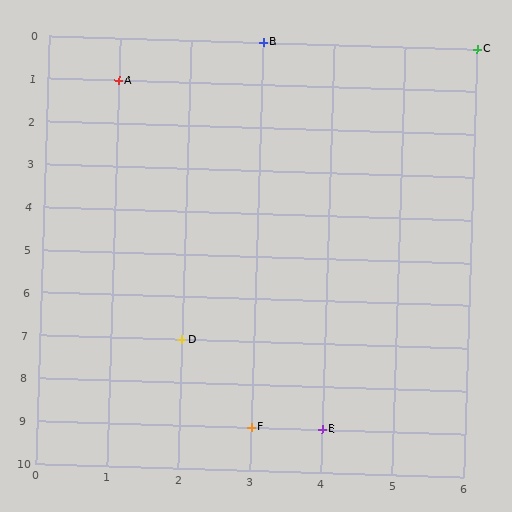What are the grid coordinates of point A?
Point A is at grid coordinates (1, 1).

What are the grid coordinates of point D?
Point D is at grid coordinates (2, 7).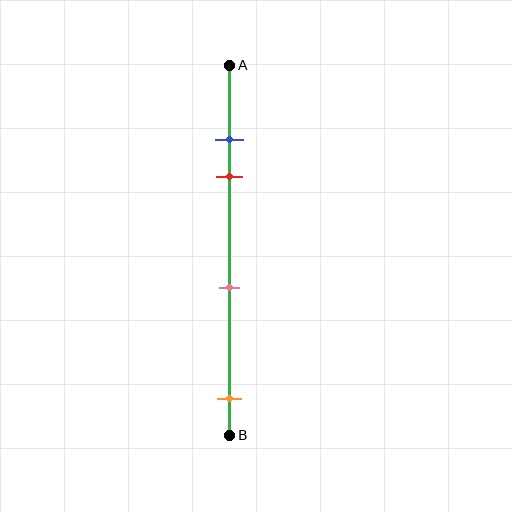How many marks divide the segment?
There are 4 marks dividing the segment.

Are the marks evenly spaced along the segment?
No, the marks are not evenly spaced.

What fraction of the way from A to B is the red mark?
The red mark is approximately 30% (0.3) of the way from A to B.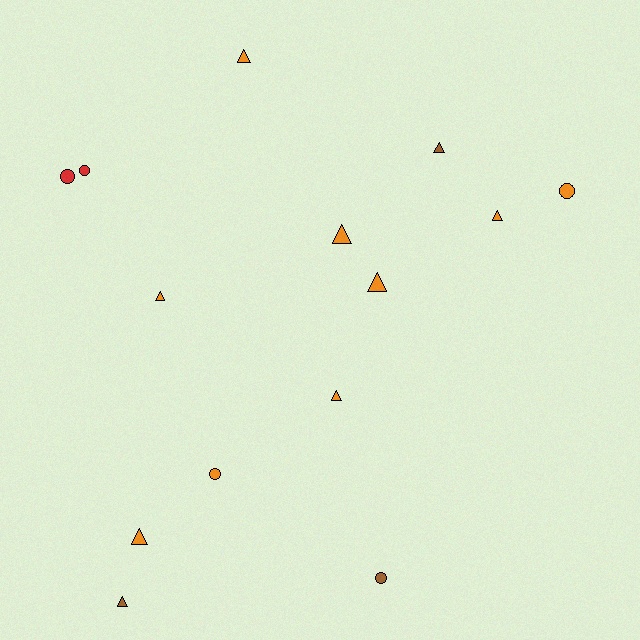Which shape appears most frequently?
Triangle, with 9 objects.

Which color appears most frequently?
Orange, with 9 objects.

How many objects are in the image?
There are 14 objects.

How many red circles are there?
There are 2 red circles.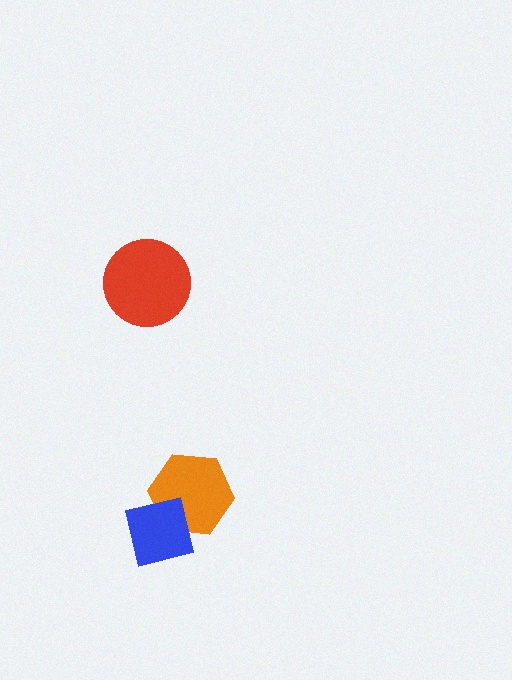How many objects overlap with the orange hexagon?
1 object overlaps with the orange hexagon.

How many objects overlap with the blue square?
1 object overlaps with the blue square.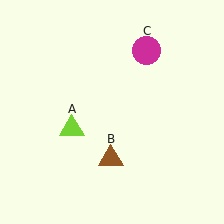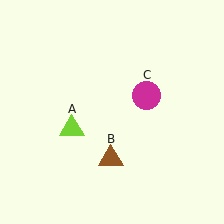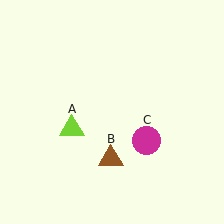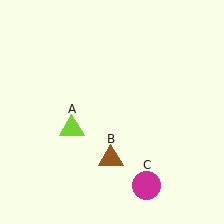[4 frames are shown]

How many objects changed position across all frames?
1 object changed position: magenta circle (object C).